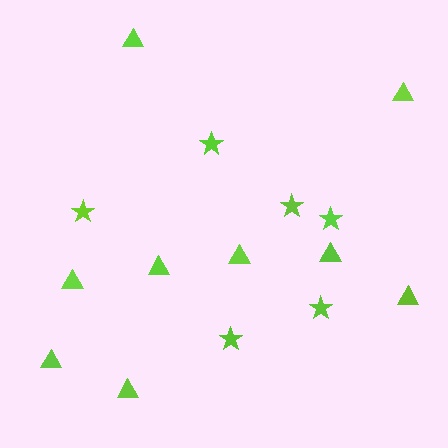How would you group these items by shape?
There are 2 groups: one group of stars (6) and one group of triangles (9).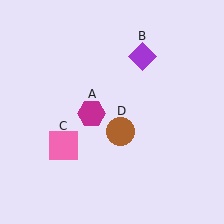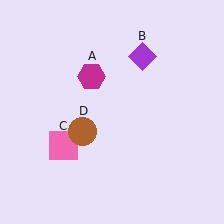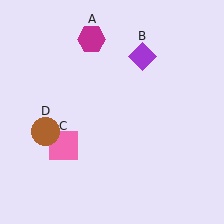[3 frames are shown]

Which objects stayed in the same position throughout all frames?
Purple diamond (object B) and pink square (object C) remained stationary.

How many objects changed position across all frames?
2 objects changed position: magenta hexagon (object A), brown circle (object D).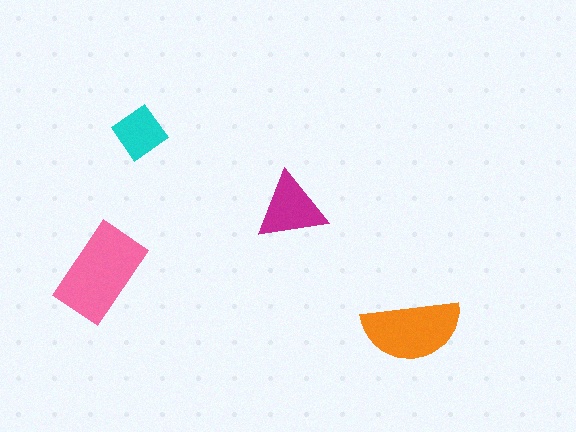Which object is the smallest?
The cyan diamond.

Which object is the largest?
The pink rectangle.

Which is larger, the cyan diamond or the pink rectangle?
The pink rectangle.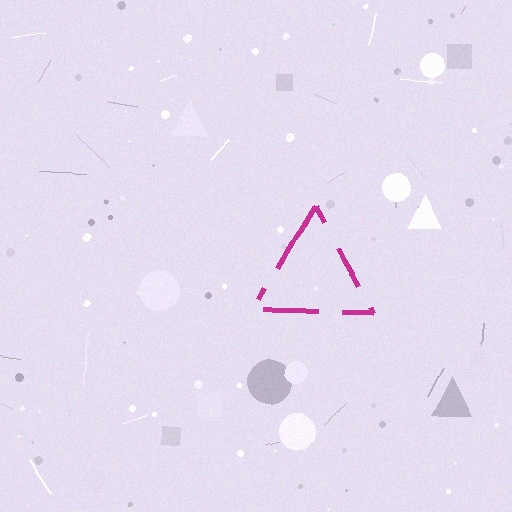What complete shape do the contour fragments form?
The contour fragments form a triangle.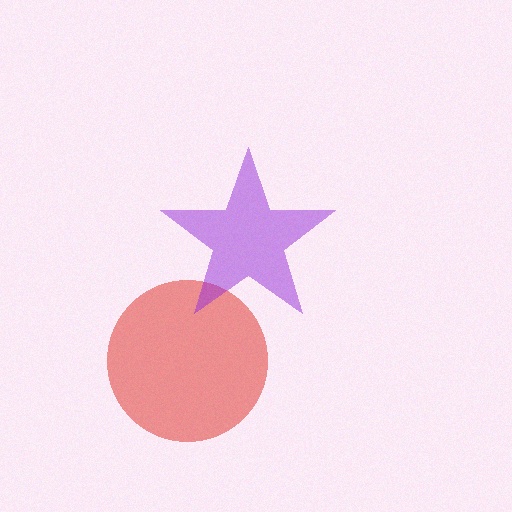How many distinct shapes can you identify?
There are 2 distinct shapes: a red circle, a purple star.